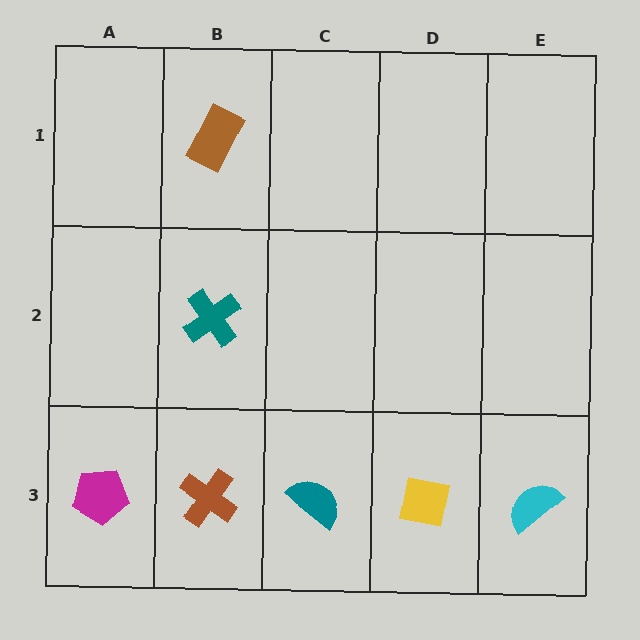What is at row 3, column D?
A yellow square.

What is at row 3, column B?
A brown cross.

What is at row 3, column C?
A teal semicircle.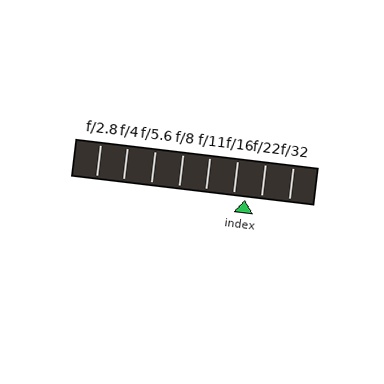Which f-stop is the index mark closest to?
The index mark is closest to f/16.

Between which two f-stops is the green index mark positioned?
The index mark is between f/16 and f/22.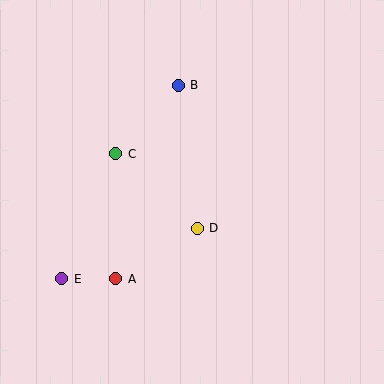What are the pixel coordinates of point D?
Point D is at (197, 228).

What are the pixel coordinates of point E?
Point E is at (62, 279).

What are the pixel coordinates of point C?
Point C is at (116, 154).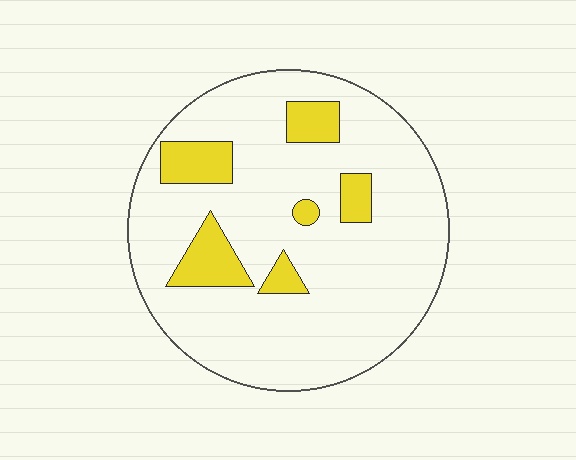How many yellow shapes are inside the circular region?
6.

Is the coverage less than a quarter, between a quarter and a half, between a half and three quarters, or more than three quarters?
Less than a quarter.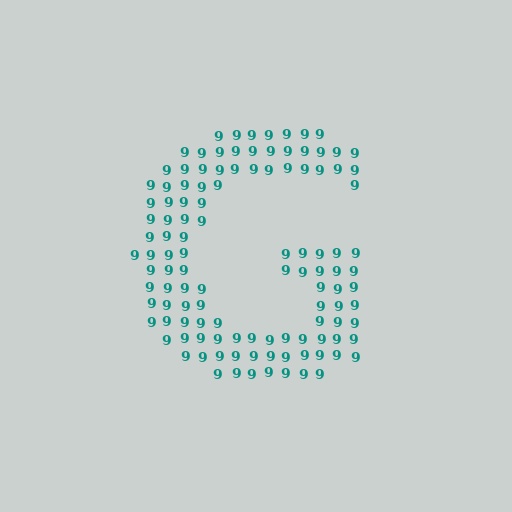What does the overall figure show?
The overall figure shows the letter G.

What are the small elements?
The small elements are digit 9's.